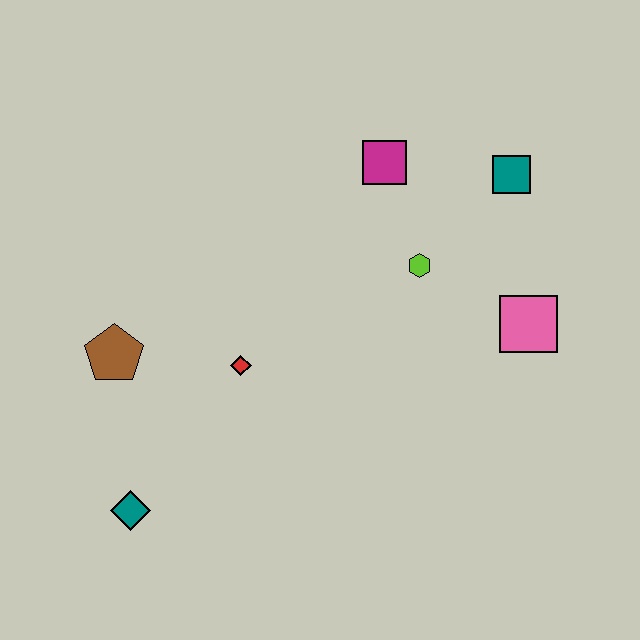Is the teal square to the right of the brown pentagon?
Yes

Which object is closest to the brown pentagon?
The red diamond is closest to the brown pentagon.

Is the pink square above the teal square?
No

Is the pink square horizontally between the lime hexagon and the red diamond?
No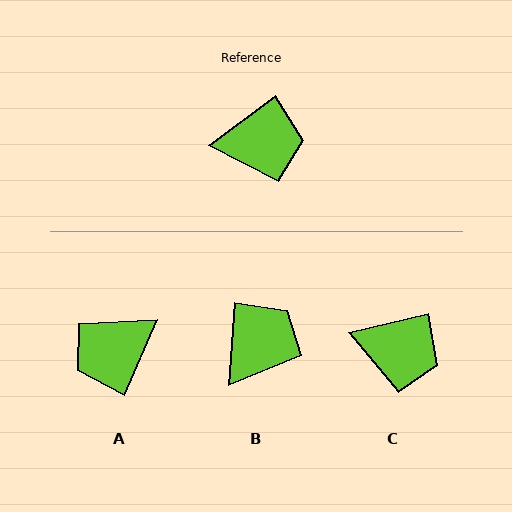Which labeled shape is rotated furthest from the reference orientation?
A, about 150 degrees away.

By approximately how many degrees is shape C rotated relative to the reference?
Approximately 23 degrees clockwise.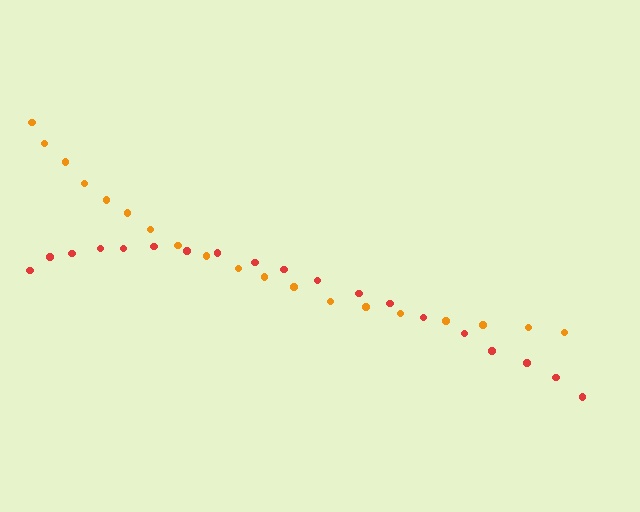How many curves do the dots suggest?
There are 2 distinct paths.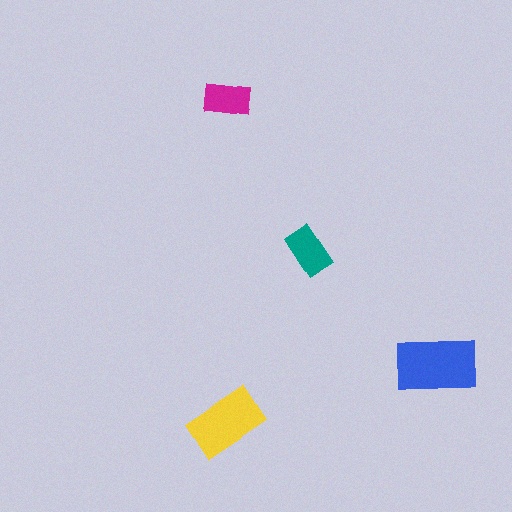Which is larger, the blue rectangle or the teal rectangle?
The blue one.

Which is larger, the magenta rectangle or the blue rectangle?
The blue one.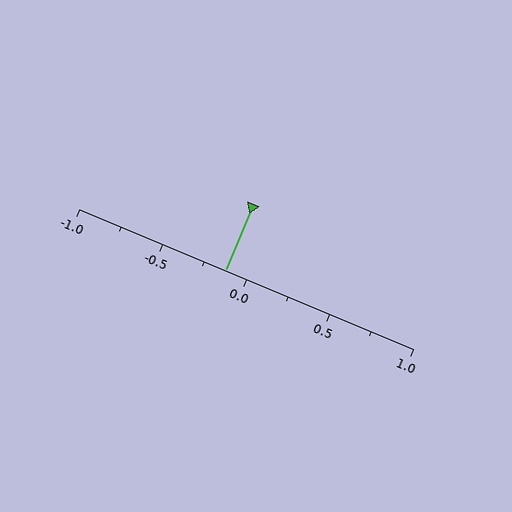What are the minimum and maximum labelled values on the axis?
The axis runs from -1.0 to 1.0.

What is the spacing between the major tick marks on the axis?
The major ticks are spaced 0.5 apart.